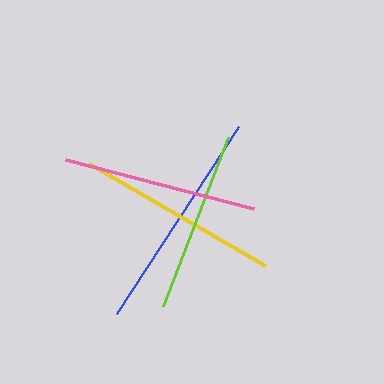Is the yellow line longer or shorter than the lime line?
The yellow line is longer than the lime line.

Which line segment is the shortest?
The lime line is the shortest at approximately 181 pixels.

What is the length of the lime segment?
The lime segment is approximately 181 pixels long.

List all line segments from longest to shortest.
From longest to shortest: blue, yellow, pink, lime.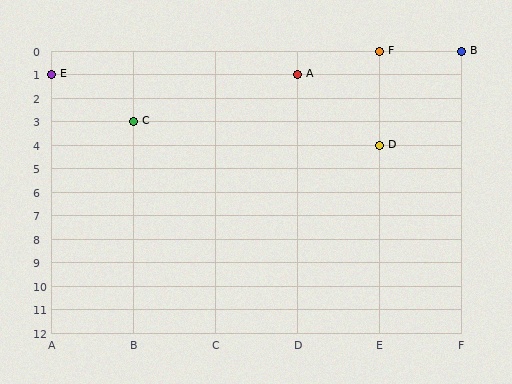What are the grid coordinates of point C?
Point C is at grid coordinates (B, 3).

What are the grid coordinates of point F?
Point F is at grid coordinates (E, 0).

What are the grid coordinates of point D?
Point D is at grid coordinates (E, 4).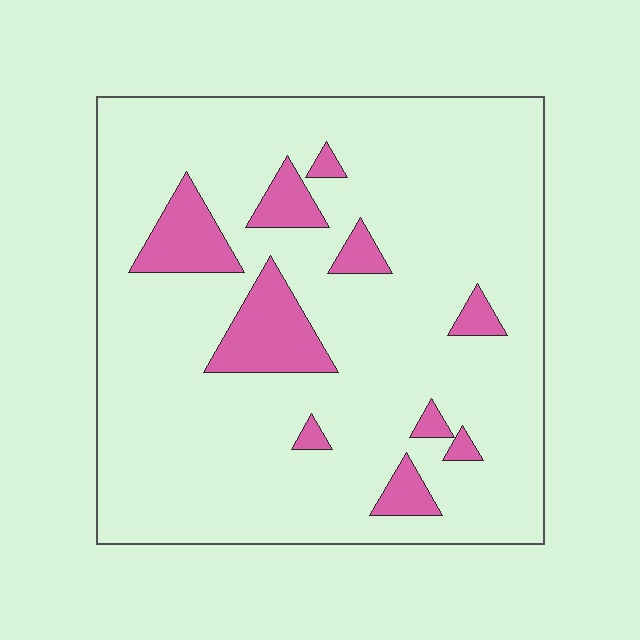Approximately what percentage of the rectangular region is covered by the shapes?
Approximately 15%.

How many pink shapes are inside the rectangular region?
10.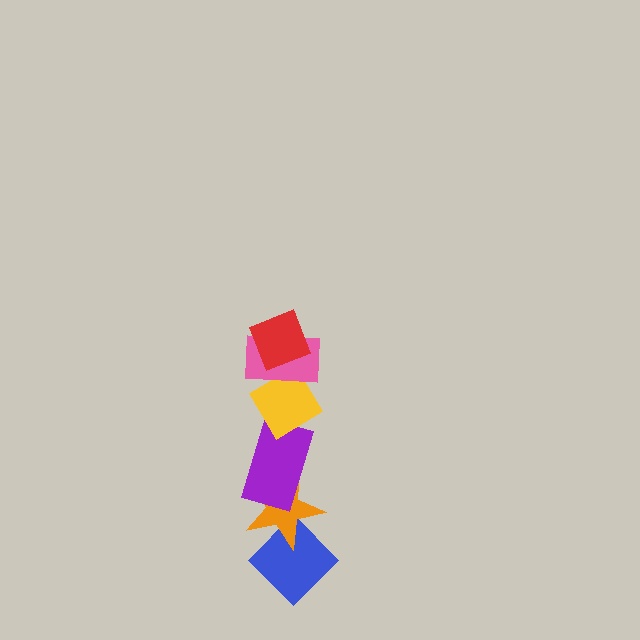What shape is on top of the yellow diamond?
The pink rectangle is on top of the yellow diamond.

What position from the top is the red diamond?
The red diamond is 1st from the top.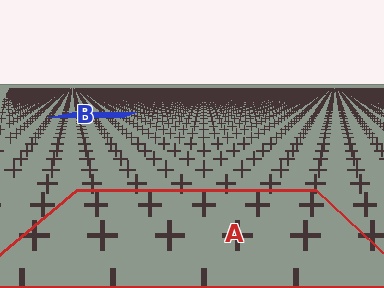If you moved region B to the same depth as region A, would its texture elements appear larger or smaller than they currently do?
They would appear larger. At a closer depth, the same texture elements are projected at a bigger on-screen size.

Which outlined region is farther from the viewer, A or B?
Region B is farther from the viewer — the texture elements inside it appear smaller and more densely packed.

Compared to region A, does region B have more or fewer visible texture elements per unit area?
Region B has more texture elements per unit area — they are packed more densely because it is farther away.